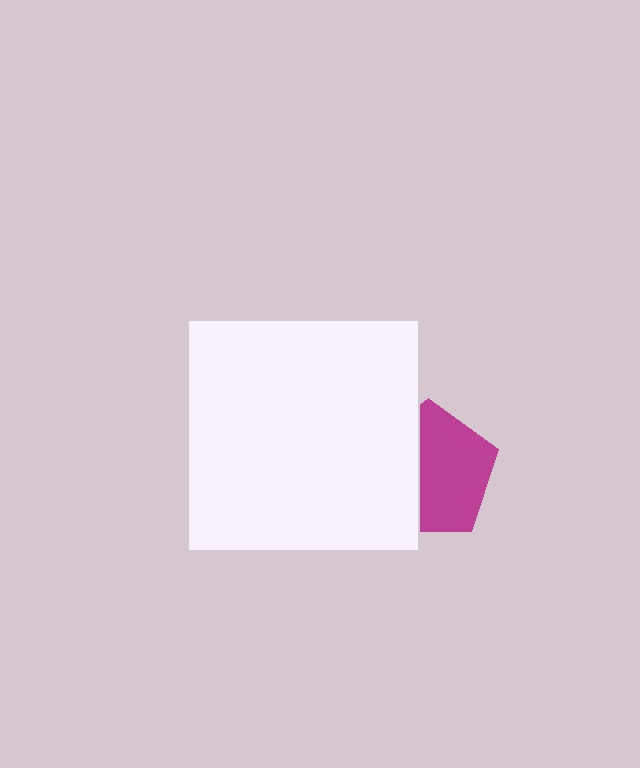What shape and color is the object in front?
The object in front is a white square.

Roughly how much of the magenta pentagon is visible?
About half of it is visible (roughly 59%).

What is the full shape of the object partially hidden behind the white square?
The partially hidden object is a magenta pentagon.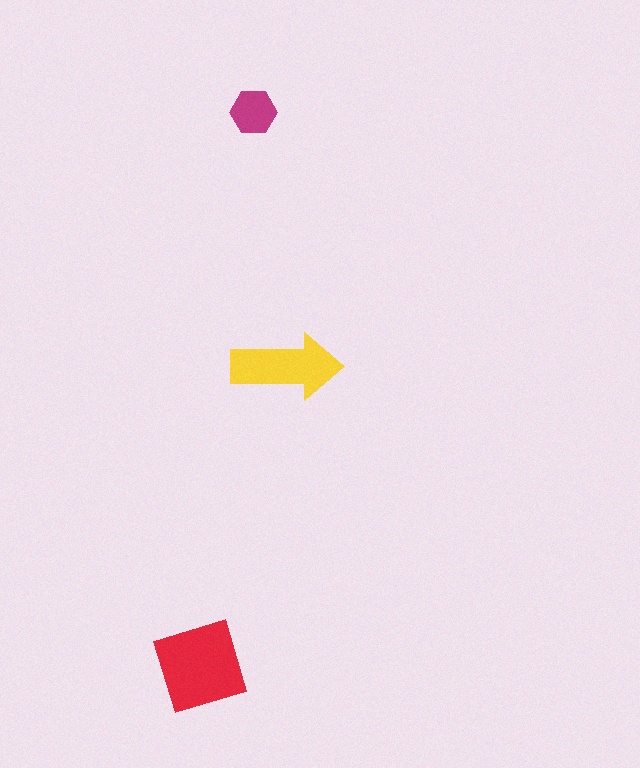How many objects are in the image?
There are 3 objects in the image.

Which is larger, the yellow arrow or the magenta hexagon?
The yellow arrow.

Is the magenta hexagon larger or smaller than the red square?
Smaller.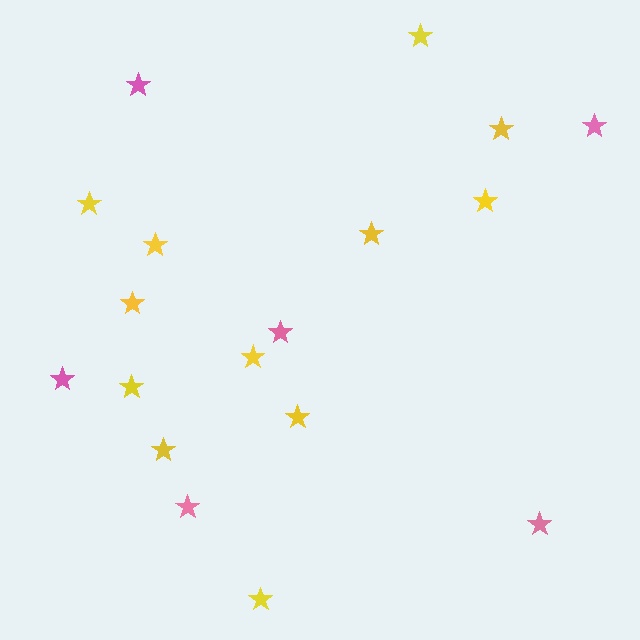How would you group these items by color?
There are 2 groups: one group of yellow stars (12) and one group of pink stars (6).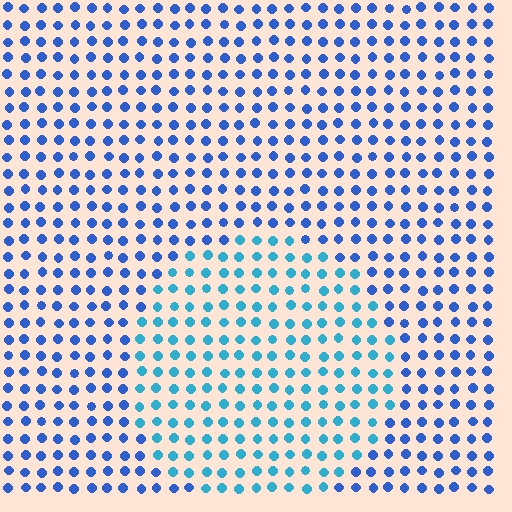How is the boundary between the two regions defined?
The boundary is defined purely by a slight shift in hue (about 31 degrees). Spacing, size, and orientation are identical on both sides.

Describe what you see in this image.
The image is filled with small blue elements in a uniform arrangement. A circle-shaped region is visible where the elements are tinted to a slightly different hue, forming a subtle color boundary.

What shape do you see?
I see a circle.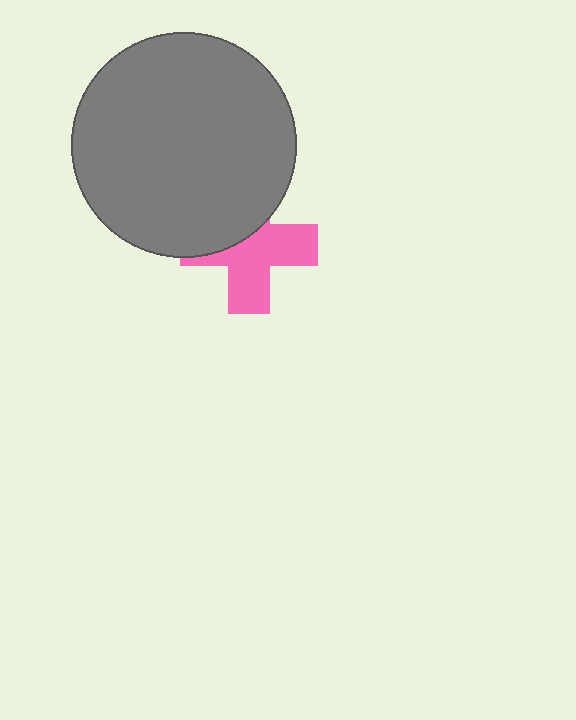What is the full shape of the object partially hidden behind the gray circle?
The partially hidden object is a pink cross.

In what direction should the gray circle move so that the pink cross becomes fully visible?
The gray circle should move up. That is the shortest direction to clear the overlap and leave the pink cross fully visible.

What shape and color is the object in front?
The object in front is a gray circle.